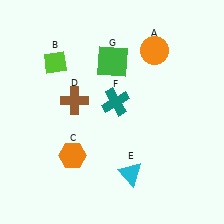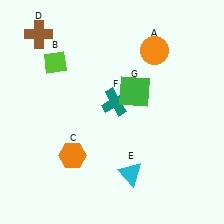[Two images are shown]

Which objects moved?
The objects that moved are: the brown cross (D), the green square (G).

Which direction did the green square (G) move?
The green square (G) moved down.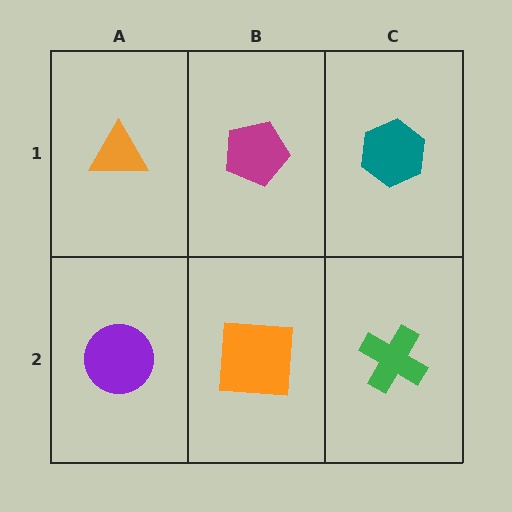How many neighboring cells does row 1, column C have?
2.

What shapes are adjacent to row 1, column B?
An orange square (row 2, column B), an orange triangle (row 1, column A), a teal hexagon (row 1, column C).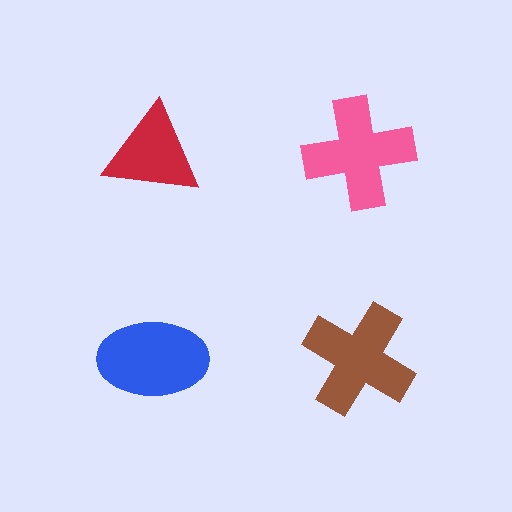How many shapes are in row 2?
2 shapes.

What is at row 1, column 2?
A pink cross.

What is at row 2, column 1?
A blue ellipse.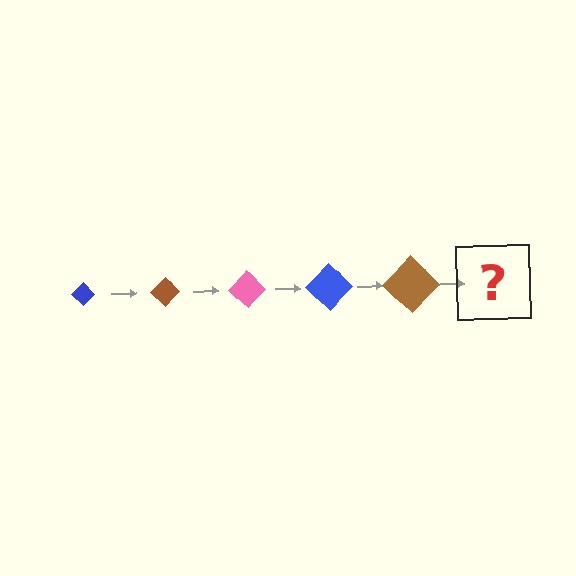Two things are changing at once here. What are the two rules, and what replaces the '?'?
The two rules are that the diamond grows larger each step and the color cycles through blue, brown, and pink. The '?' should be a pink diamond, larger than the previous one.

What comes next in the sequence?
The next element should be a pink diamond, larger than the previous one.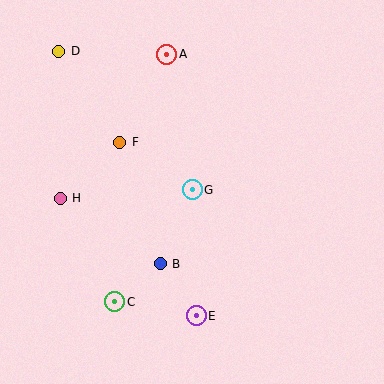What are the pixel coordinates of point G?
Point G is at (192, 190).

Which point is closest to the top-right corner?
Point A is closest to the top-right corner.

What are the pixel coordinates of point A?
Point A is at (167, 54).